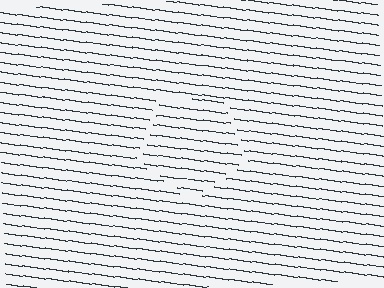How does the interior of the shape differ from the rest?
The interior of the shape contains the same grating, shifted by half a period — the contour is defined by the phase discontinuity where line-ends from the inner and outer gratings abut.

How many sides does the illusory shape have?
5 sides — the line-ends trace a pentagon.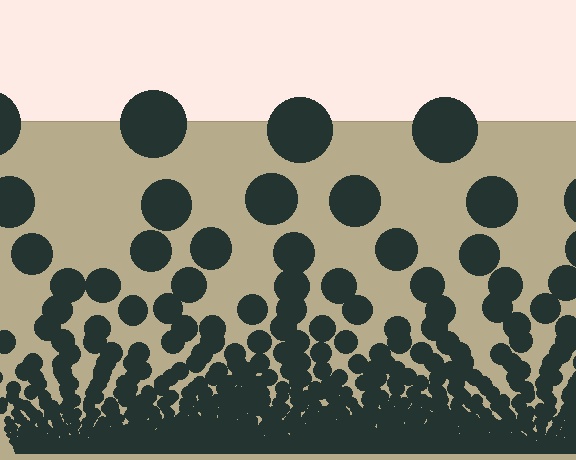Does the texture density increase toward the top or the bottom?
Density increases toward the bottom.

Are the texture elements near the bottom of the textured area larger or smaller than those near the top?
Smaller. The gradient is inverted — elements near the bottom are smaller and denser.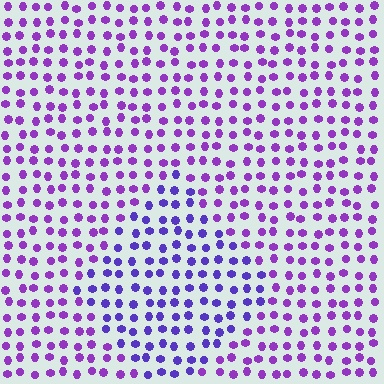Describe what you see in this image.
The image is filled with small purple elements in a uniform arrangement. A diamond-shaped region is visible where the elements are tinted to a slightly different hue, forming a subtle color boundary.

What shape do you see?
I see a diamond.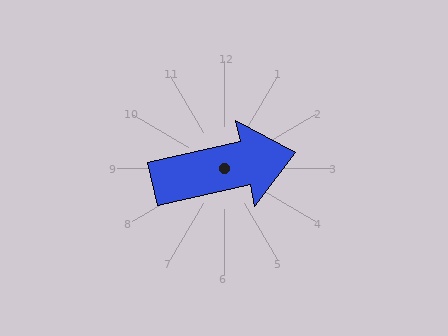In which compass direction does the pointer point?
East.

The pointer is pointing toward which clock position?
Roughly 3 o'clock.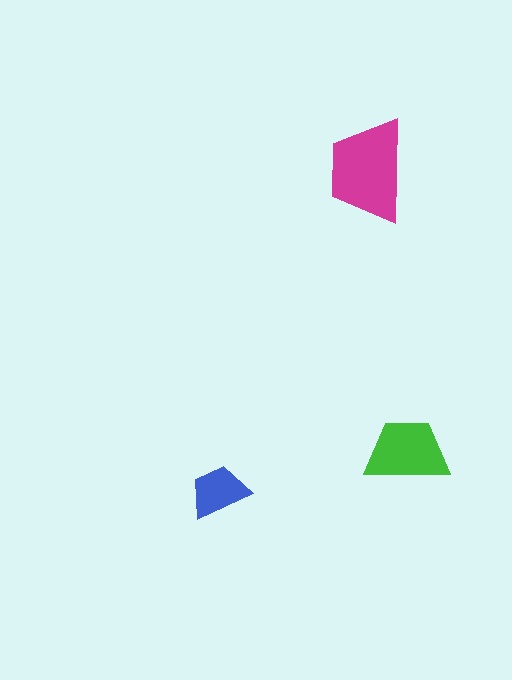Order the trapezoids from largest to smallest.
the magenta one, the green one, the blue one.